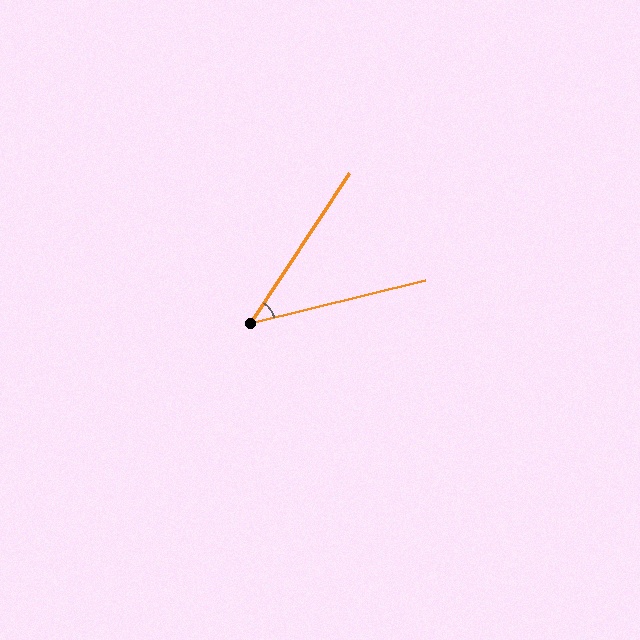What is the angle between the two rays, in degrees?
Approximately 43 degrees.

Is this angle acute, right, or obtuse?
It is acute.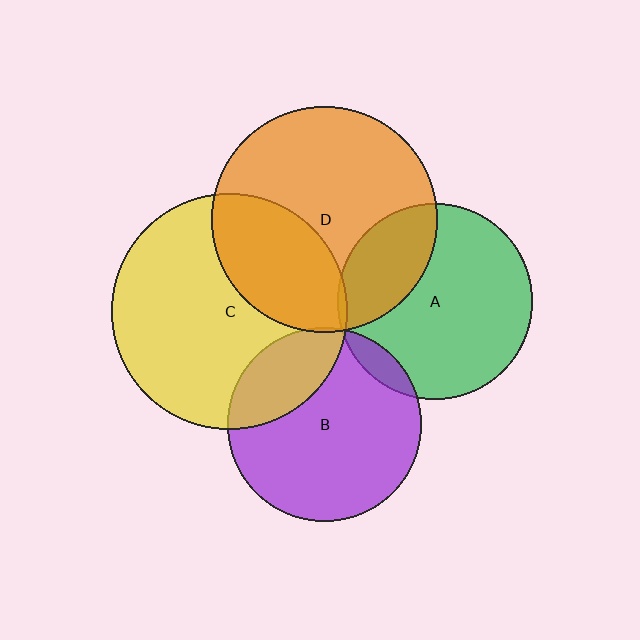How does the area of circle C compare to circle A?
Approximately 1.5 times.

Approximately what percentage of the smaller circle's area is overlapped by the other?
Approximately 25%.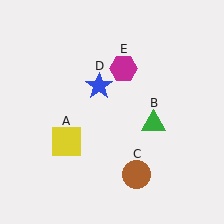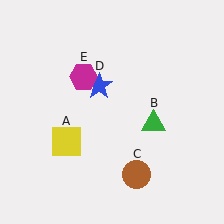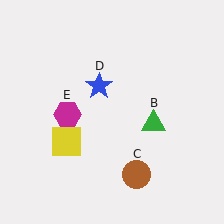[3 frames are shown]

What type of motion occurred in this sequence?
The magenta hexagon (object E) rotated counterclockwise around the center of the scene.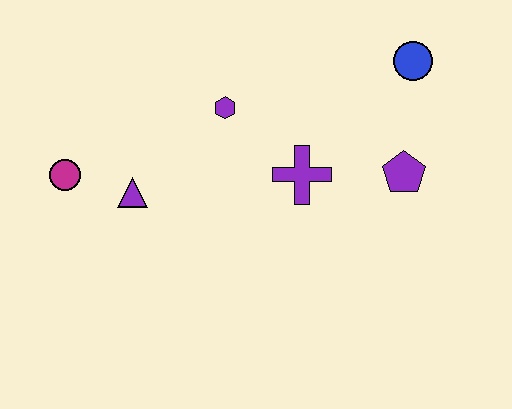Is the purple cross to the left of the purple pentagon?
Yes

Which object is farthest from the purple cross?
The magenta circle is farthest from the purple cross.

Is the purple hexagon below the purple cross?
No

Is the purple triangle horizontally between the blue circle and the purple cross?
No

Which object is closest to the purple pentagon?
The purple cross is closest to the purple pentagon.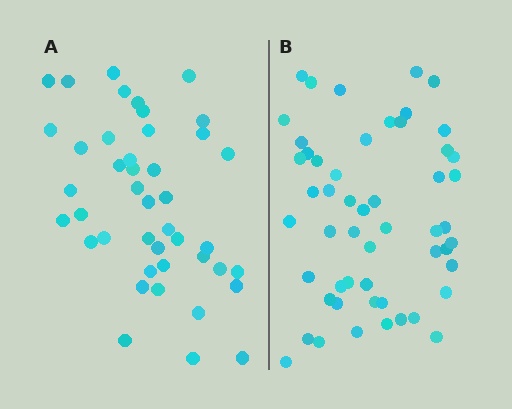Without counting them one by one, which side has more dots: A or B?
Region B (the right region) has more dots.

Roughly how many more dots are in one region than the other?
Region B has roughly 10 or so more dots than region A.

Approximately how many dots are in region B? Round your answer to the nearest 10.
About 50 dots. (The exact count is 53, which rounds to 50.)